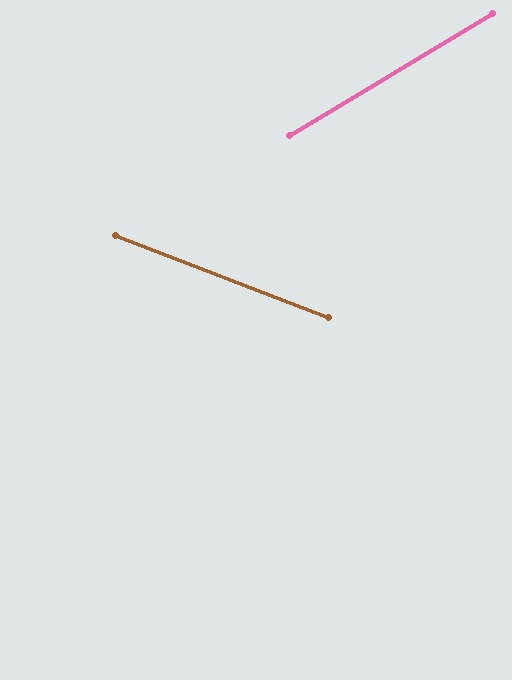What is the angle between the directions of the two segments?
Approximately 52 degrees.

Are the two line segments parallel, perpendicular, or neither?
Neither parallel nor perpendicular — they differ by about 52°.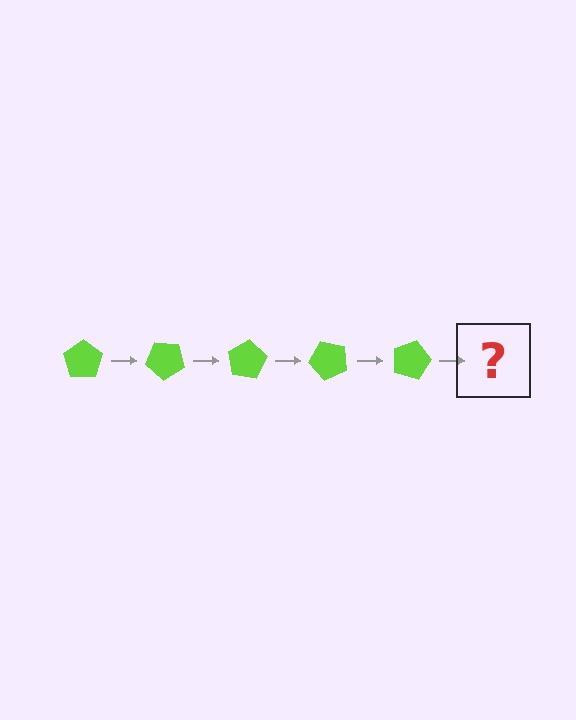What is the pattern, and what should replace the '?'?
The pattern is that the pentagon rotates 40 degrees each step. The '?' should be a lime pentagon rotated 200 degrees.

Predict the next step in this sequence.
The next step is a lime pentagon rotated 200 degrees.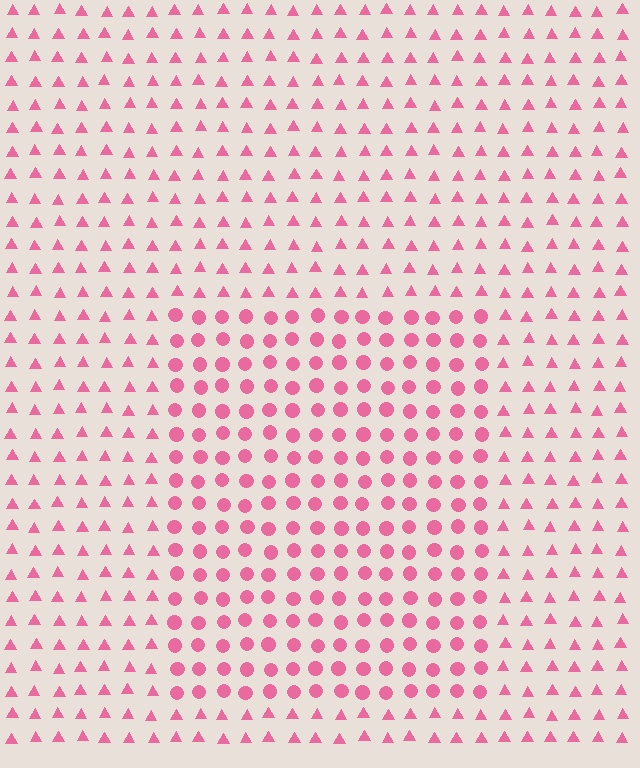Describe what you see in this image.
The image is filled with small pink elements arranged in a uniform grid. A rectangle-shaped region contains circles, while the surrounding area contains triangles. The boundary is defined purely by the change in element shape.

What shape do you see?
I see a rectangle.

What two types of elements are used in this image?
The image uses circles inside the rectangle region and triangles outside it.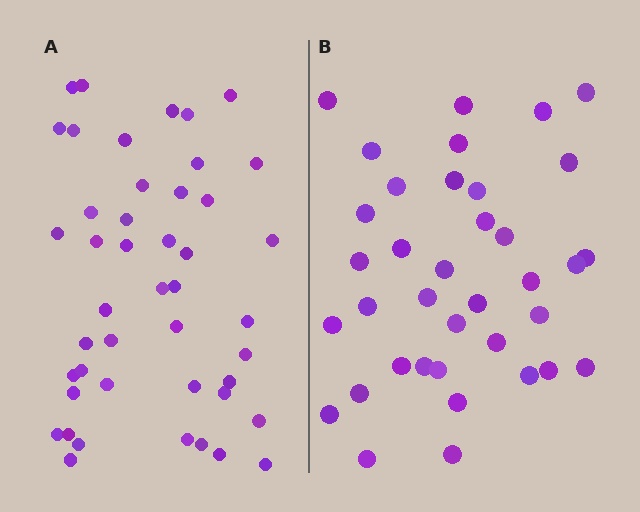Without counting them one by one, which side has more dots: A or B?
Region A (the left region) has more dots.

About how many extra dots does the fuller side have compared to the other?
Region A has roughly 8 or so more dots than region B.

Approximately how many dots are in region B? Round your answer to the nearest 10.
About 40 dots. (The exact count is 37, which rounds to 40.)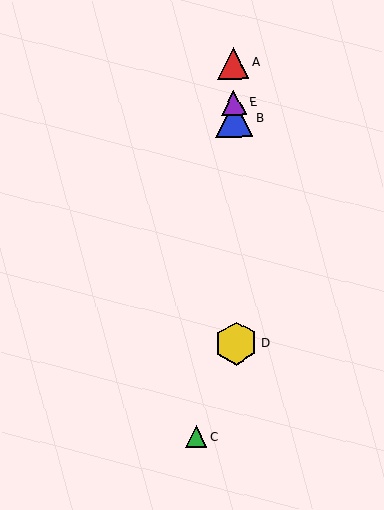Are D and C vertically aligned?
No, D is at x≈236 and C is at x≈196.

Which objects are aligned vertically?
Objects A, B, D, E are aligned vertically.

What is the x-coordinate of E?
Object E is at x≈234.